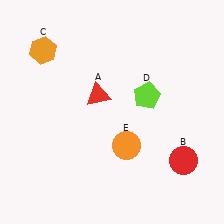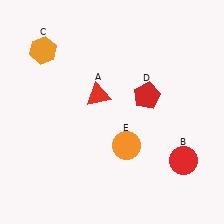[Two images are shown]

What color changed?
The pentagon (D) changed from lime in Image 1 to red in Image 2.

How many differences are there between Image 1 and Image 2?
There is 1 difference between the two images.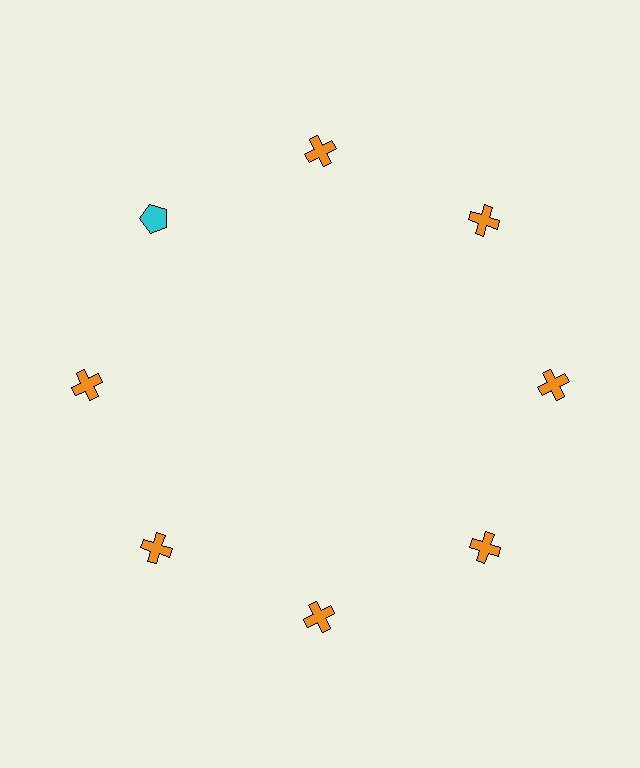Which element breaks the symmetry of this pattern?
The cyan pentagon at roughly the 10 o'clock position breaks the symmetry. All other shapes are orange crosses.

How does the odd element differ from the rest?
It differs in both color (cyan instead of orange) and shape (pentagon instead of cross).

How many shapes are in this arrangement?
There are 8 shapes arranged in a ring pattern.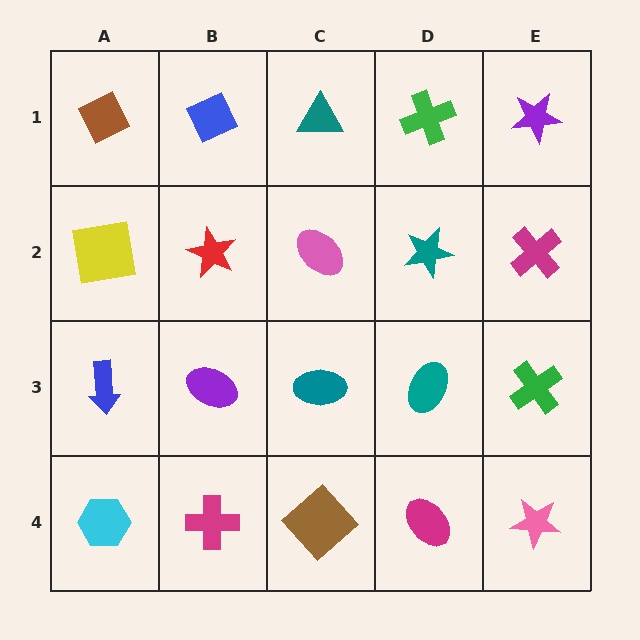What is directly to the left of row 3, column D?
A teal ellipse.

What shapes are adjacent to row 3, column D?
A teal star (row 2, column D), a magenta ellipse (row 4, column D), a teal ellipse (row 3, column C), a green cross (row 3, column E).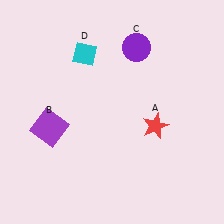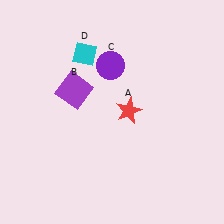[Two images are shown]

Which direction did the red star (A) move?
The red star (A) moved left.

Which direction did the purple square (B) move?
The purple square (B) moved up.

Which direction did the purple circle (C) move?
The purple circle (C) moved left.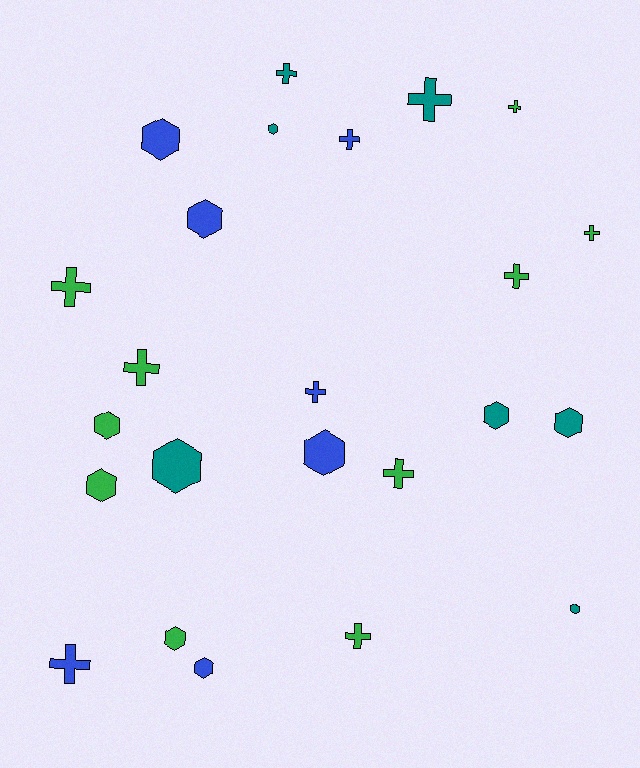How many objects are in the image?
There are 24 objects.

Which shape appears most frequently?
Hexagon, with 12 objects.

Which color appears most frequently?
Green, with 10 objects.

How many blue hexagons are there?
There are 4 blue hexagons.